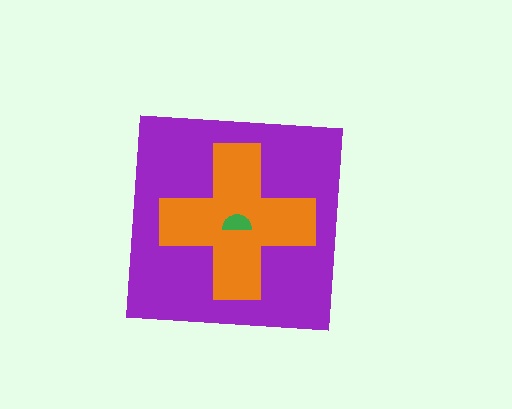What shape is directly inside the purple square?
The orange cross.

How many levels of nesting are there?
3.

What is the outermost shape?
The purple square.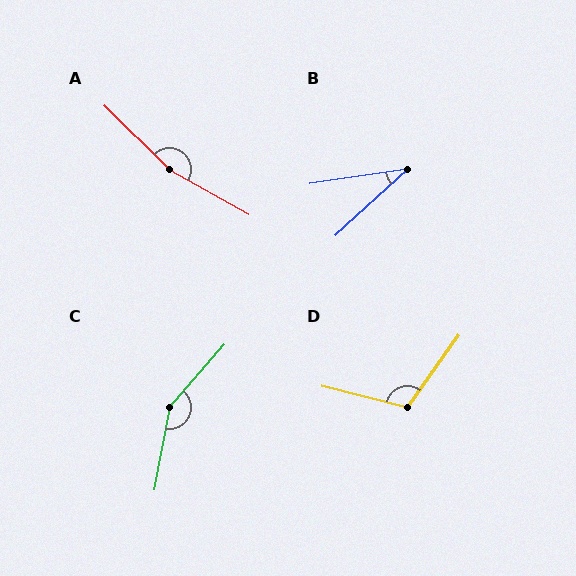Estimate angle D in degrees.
Approximately 111 degrees.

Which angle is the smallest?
B, at approximately 34 degrees.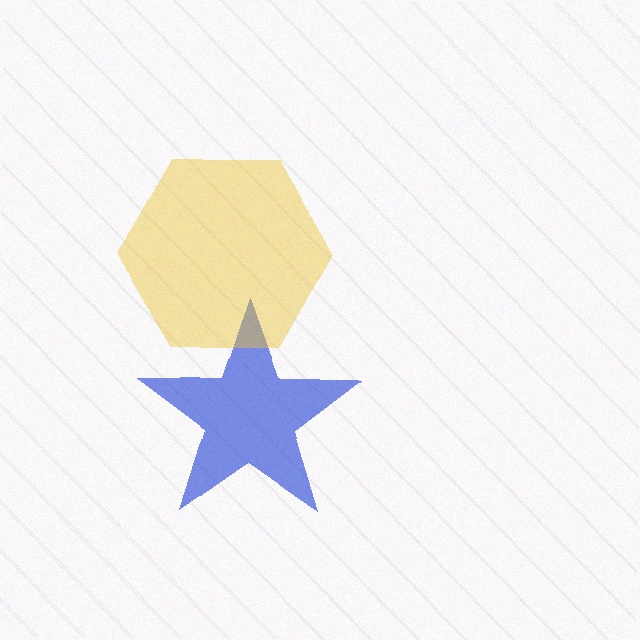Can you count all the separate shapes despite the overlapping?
Yes, there are 2 separate shapes.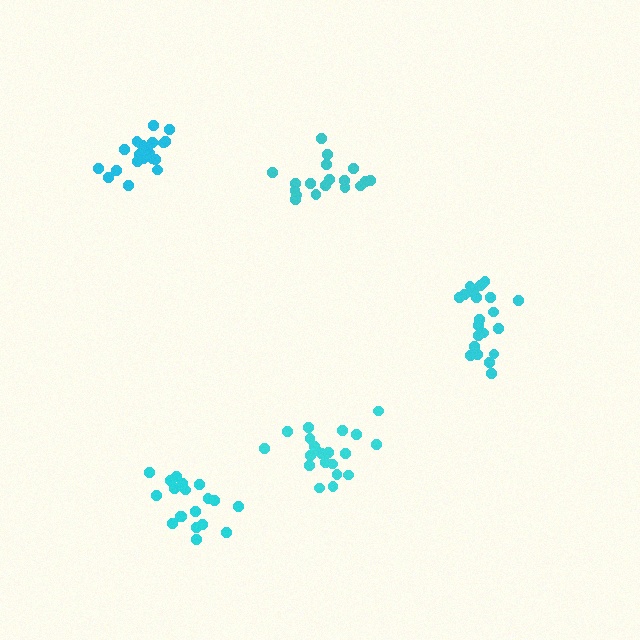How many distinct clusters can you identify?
There are 5 distinct clusters.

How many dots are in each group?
Group 1: 21 dots, Group 2: 21 dots, Group 3: 21 dots, Group 4: 20 dots, Group 5: 18 dots (101 total).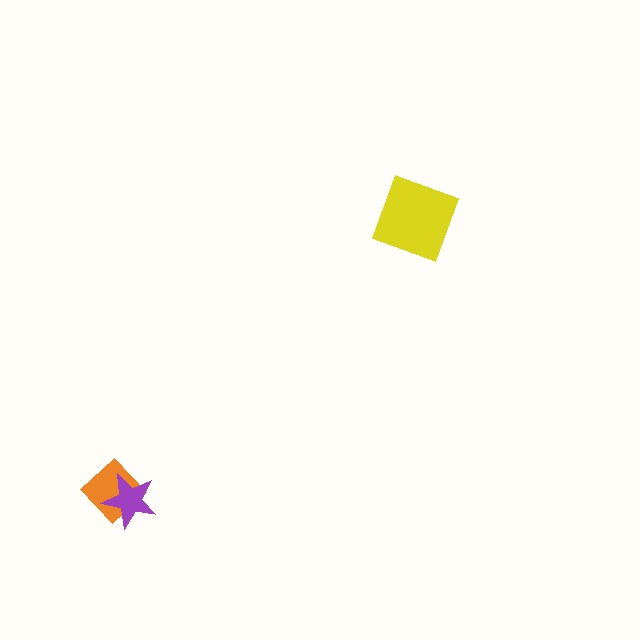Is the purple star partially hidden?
No, no other shape covers it.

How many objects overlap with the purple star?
1 object overlaps with the purple star.